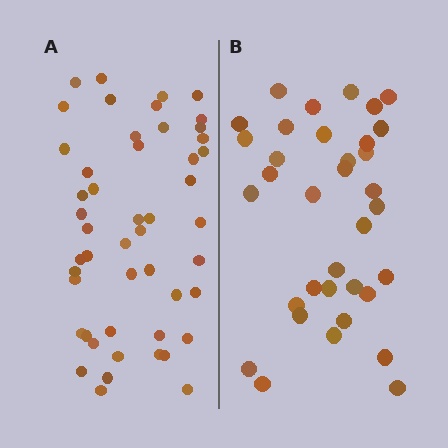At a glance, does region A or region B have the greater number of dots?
Region A (the left region) has more dots.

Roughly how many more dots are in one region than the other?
Region A has approximately 15 more dots than region B.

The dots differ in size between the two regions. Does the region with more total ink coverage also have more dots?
No. Region B has more total ink coverage because its dots are larger, but region A actually contains more individual dots. Total area can be misleading — the number of items is what matters here.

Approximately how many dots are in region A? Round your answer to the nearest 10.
About 50 dots. (The exact count is 49, which rounds to 50.)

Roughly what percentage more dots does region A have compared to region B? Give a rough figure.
About 40% more.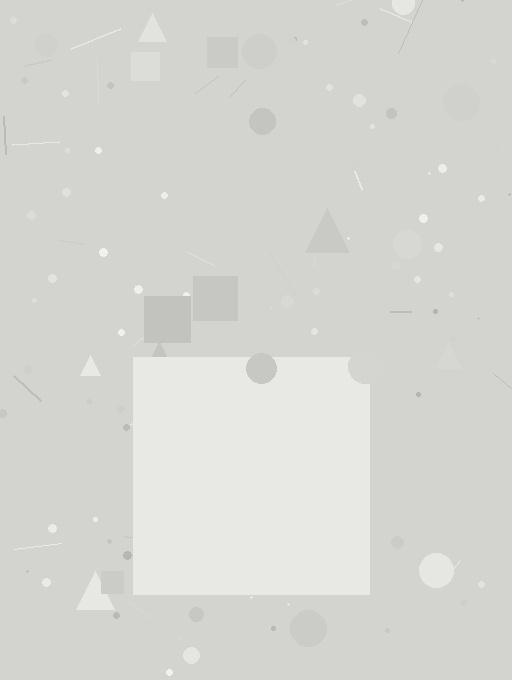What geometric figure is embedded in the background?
A square is embedded in the background.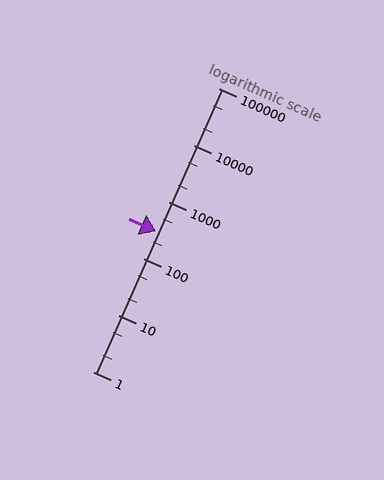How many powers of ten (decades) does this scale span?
The scale spans 5 decades, from 1 to 100000.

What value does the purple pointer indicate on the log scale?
The pointer indicates approximately 300.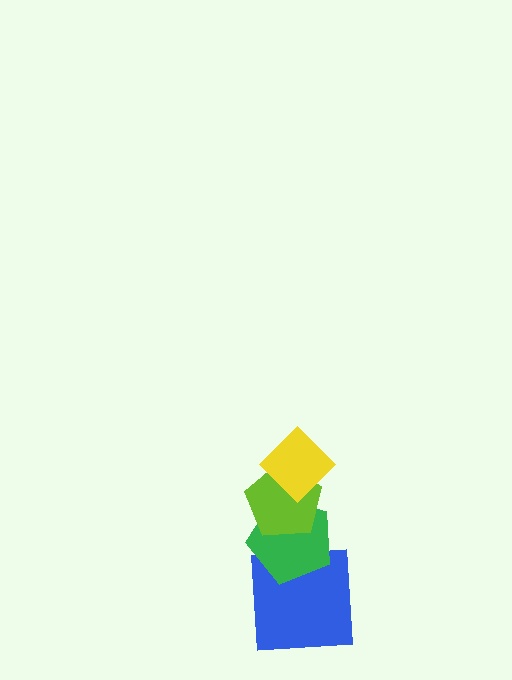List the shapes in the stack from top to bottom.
From top to bottom: the yellow diamond, the lime pentagon, the green pentagon, the blue square.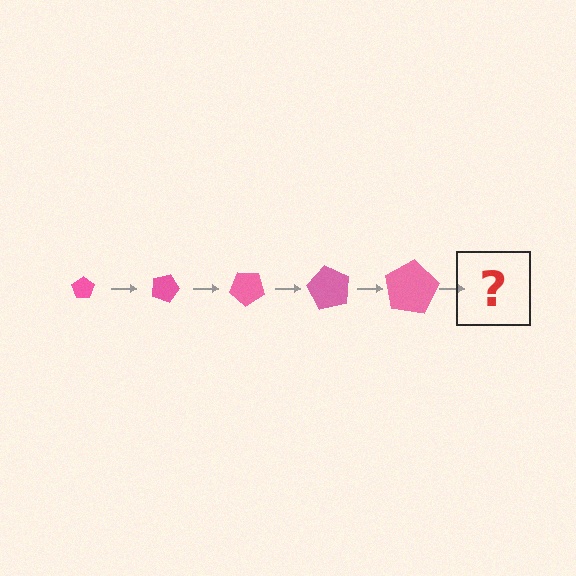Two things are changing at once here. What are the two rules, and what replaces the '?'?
The two rules are that the pentagon grows larger each step and it rotates 20 degrees each step. The '?' should be a pentagon, larger than the previous one and rotated 100 degrees from the start.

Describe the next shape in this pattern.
It should be a pentagon, larger than the previous one and rotated 100 degrees from the start.